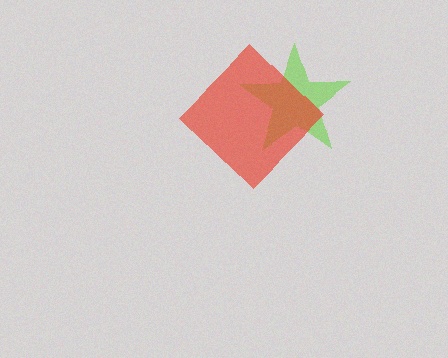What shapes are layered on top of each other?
The layered shapes are: a lime star, a red diamond.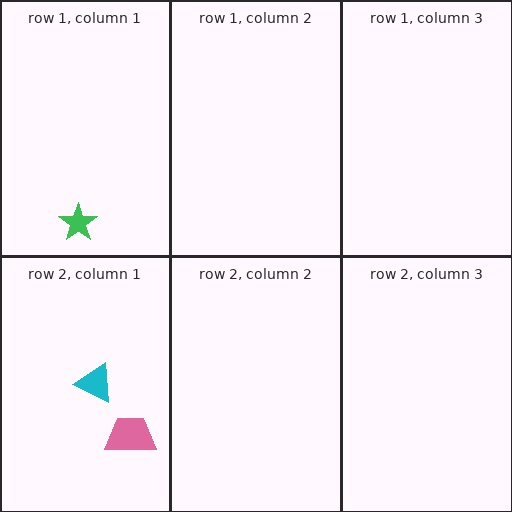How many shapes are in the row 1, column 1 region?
1.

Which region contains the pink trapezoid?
The row 2, column 1 region.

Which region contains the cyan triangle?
The row 2, column 1 region.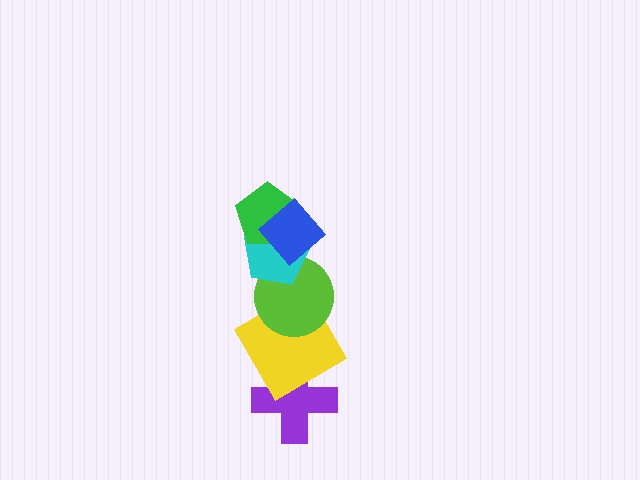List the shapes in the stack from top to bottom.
From top to bottom: the blue diamond, the green pentagon, the cyan pentagon, the lime circle, the yellow diamond, the purple cross.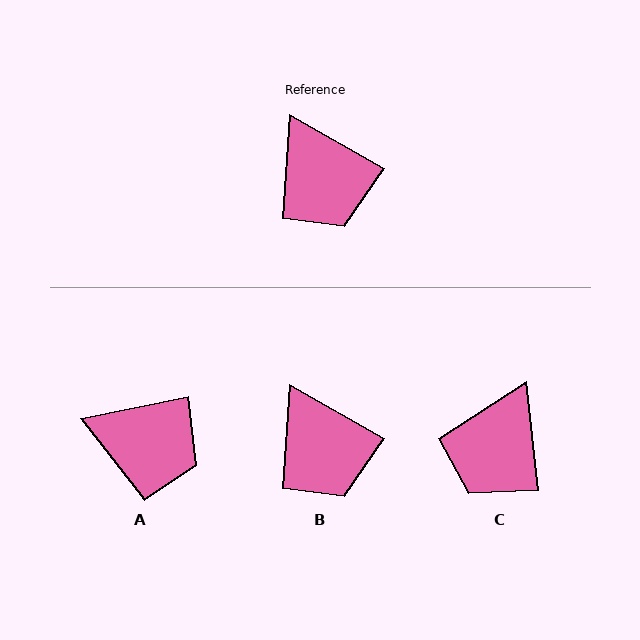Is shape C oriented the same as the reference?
No, it is off by about 54 degrees.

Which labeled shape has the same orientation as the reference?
B.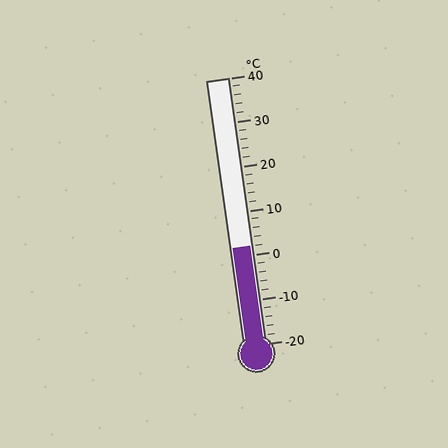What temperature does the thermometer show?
The thermometer shows approximately 2°C.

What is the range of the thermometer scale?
The thermometer scale ranges from -20°C to 40°C.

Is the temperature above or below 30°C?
The temperature is below 30°C.